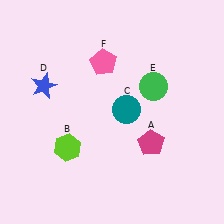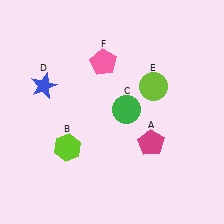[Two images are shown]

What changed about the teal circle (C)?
In Image 1, C is teal. In Image 2, it changed to green.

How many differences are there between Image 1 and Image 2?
There are 2 differences between the two images.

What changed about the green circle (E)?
In Image 1, E is green. In Image 2, it changed to lime.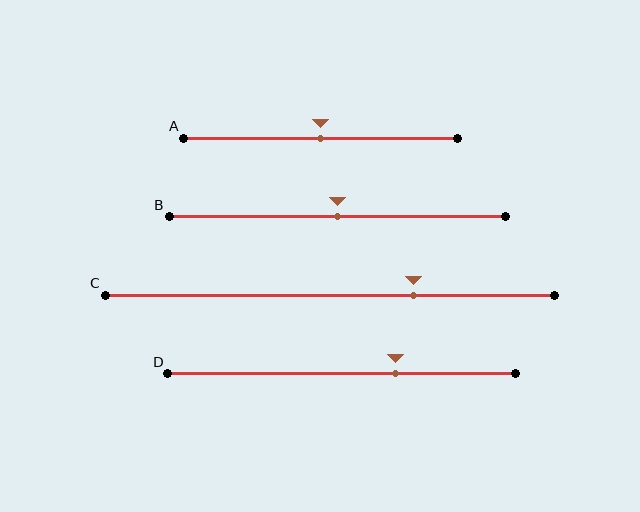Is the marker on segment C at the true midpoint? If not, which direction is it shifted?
No, the marker on segment C is shifted to the right by about 19% of the segment length.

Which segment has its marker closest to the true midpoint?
Segment A has its marker closest to the true midpoint.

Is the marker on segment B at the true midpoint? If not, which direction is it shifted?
Yes, the marker on segment B is at the true midpoint.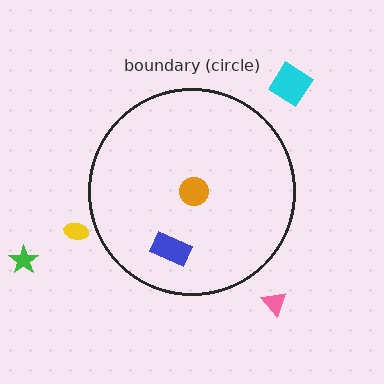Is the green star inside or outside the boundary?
Outside.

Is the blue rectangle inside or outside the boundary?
Inside.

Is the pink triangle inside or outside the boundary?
Outside.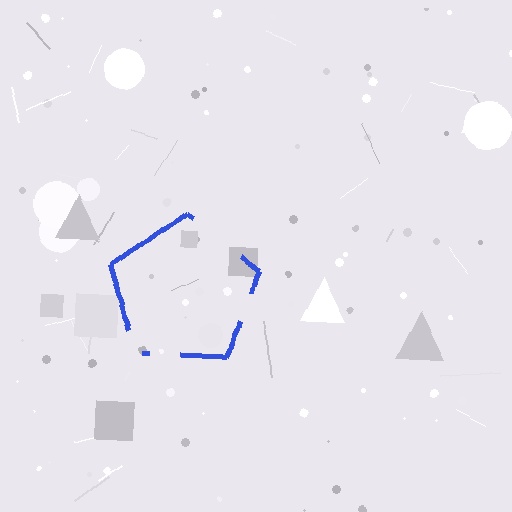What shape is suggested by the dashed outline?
The dashed outline suggests a pentagon.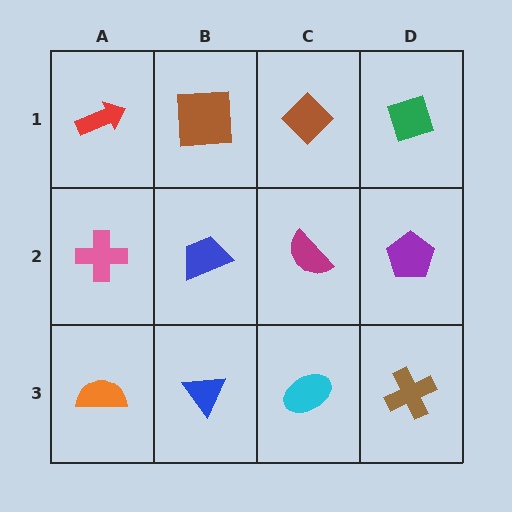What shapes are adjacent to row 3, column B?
A blue trapezoid (row 2, column B), an orange semicircle (row 3, column A), a cyan ellipse (row 3, column C).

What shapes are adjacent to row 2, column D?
A green diamond (row 1, column D), a brown cross (row 3, column D), a magenta semicircle (row 2, column C).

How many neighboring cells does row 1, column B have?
3.